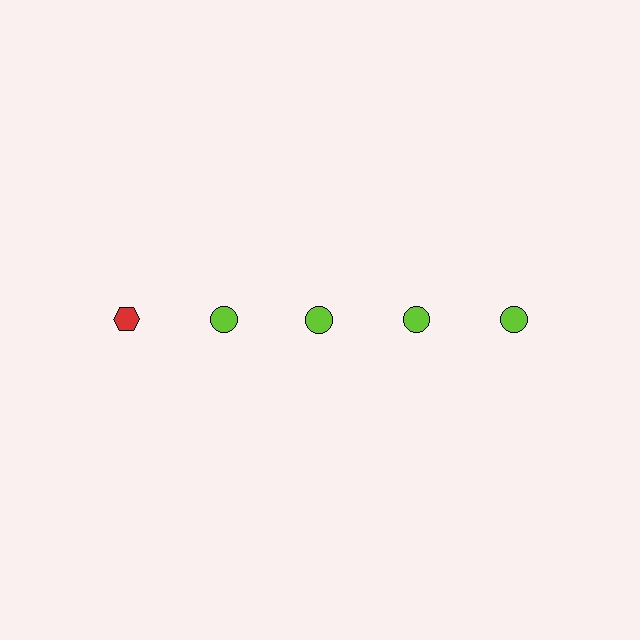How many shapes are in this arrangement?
There are 5 shapes arranged in a grid pattern.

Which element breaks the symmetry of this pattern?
The red hexagon in the top row, leftmost column breaks the symmetry. All other shapes are lime circles.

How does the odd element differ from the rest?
It differs in both color (red instead of lime) and shape (hexagon instead of circle).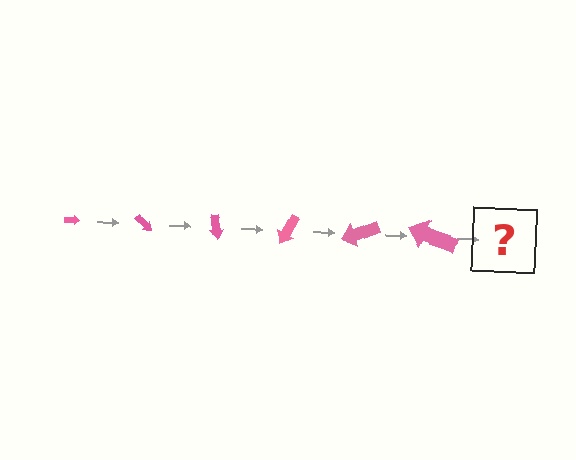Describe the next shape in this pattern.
It should be an arrow, larger than the previous one and rotated 240 degrees from the start.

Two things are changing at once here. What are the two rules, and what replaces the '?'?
The two rules are that the arrow grows larger each step and it rotates 40 degrees each step. The '?' should be an arrow, larger than the previous one and rotated 240 degrees from the start.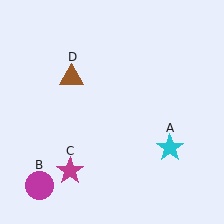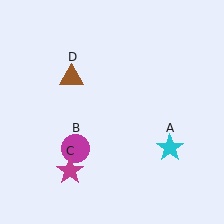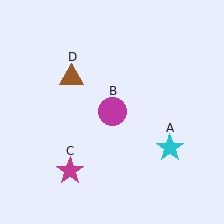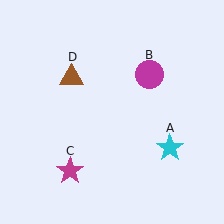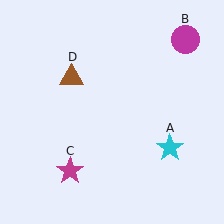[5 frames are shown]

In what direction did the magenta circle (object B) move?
The magenta circle (object B) moved up and to the right.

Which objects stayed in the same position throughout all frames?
Cyan star (object A) and magenta star (object C) and brown triangle (object D) remained stationary.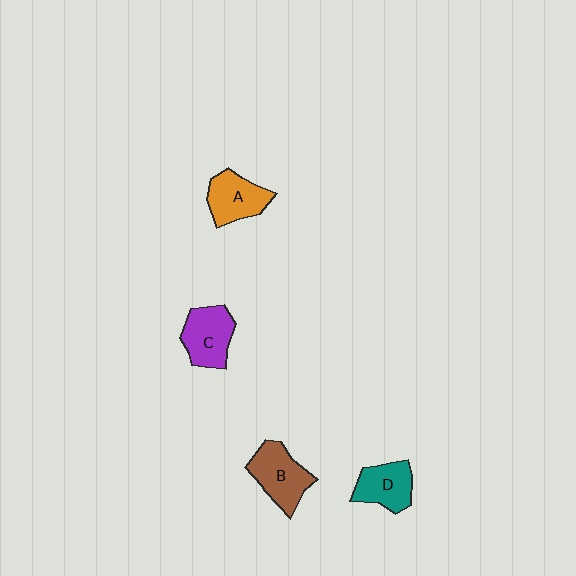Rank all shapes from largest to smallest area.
From largest to smallest: B (brown), C (purple), A (orange), D (teal).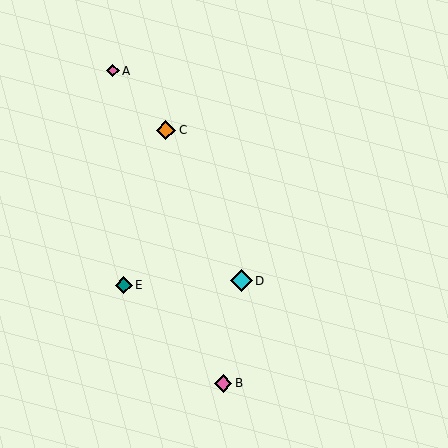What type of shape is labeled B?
Shape B is a pink diamond.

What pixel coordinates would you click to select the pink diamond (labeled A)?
Click at (113, 71) to select the pink diamond A.